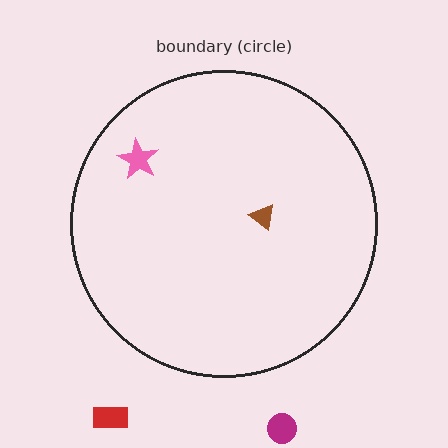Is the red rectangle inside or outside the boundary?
Outside.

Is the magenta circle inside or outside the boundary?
Outside.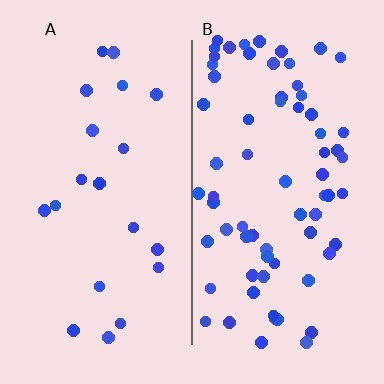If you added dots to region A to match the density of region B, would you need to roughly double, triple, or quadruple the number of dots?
Approximately quadruple.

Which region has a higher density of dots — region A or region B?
B (the right).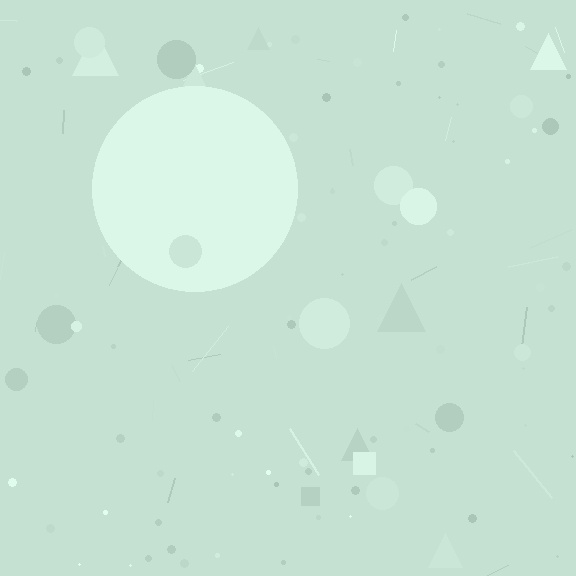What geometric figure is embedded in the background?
A circle is embedded in the background.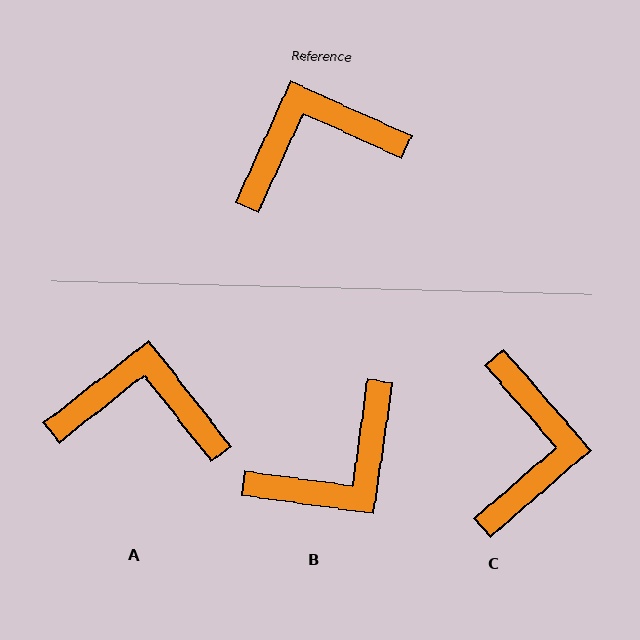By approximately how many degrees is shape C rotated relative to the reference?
Approximately 115 degrees clockwise.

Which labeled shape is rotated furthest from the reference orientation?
B, about 164 degrees away.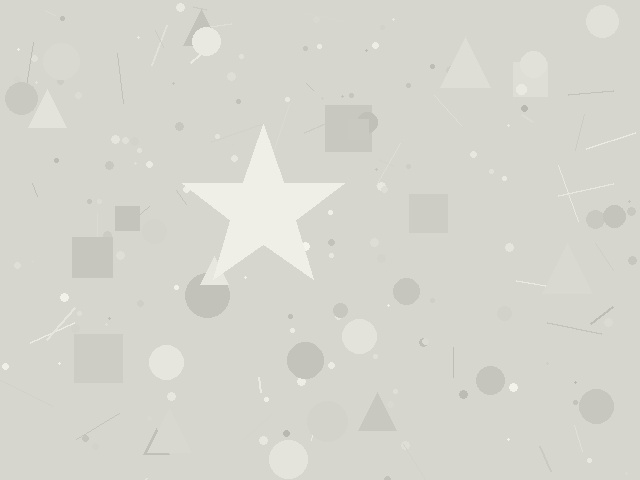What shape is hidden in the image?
A star is hidden in the image.